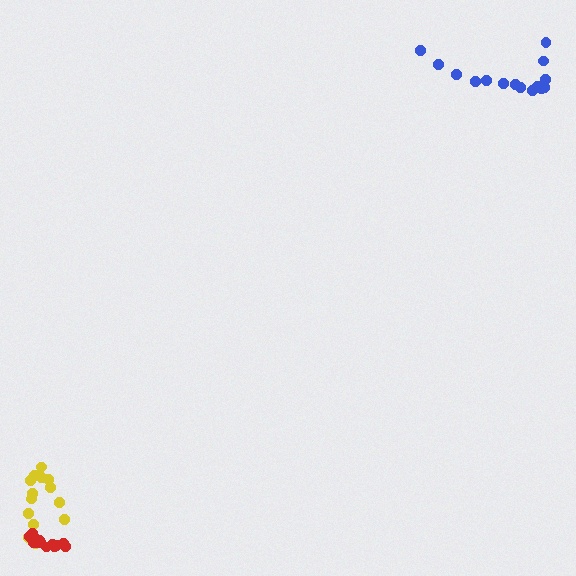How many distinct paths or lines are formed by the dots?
There are 3 distinct paths.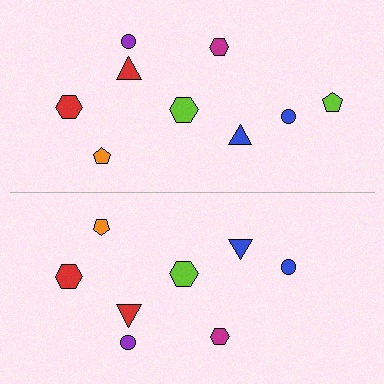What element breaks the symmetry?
A lime pentagon is missing from the bottom side.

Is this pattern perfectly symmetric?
No, the pattern is not perfectly symmetric. A lime pentagon is missing from the bottom side.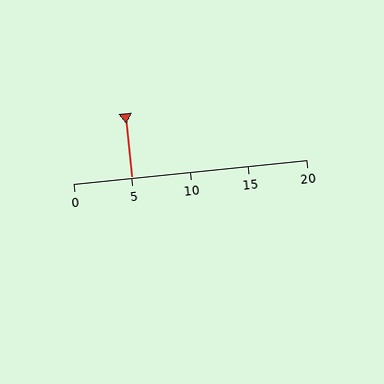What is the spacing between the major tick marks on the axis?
The major ticks are spaced 5 apart.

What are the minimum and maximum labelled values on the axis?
The axis runs from 0 to 20.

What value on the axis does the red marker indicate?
The marker indicates approximately 5.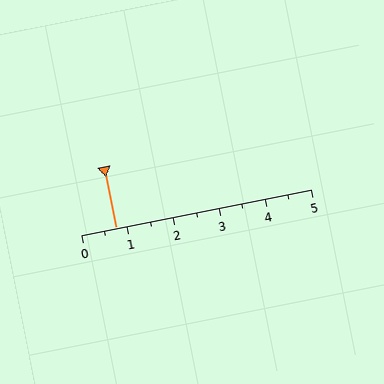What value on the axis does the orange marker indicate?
The marker indicates approximately 0.8.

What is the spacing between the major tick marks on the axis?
The major ticks are spaced 1 apart.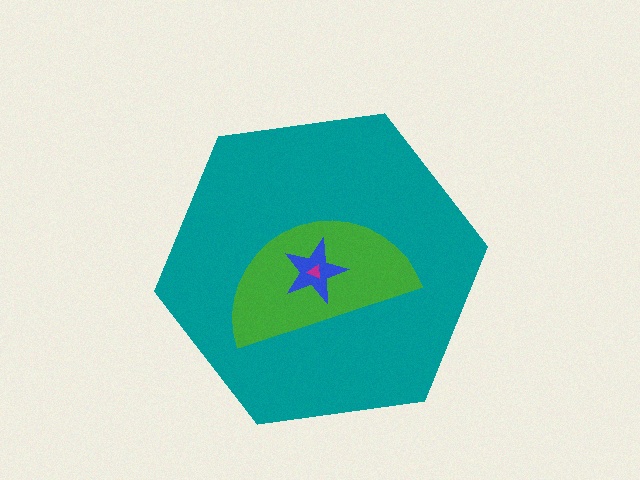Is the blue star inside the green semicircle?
Yes.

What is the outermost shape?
The teal hexagon.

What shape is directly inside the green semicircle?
The blue star.